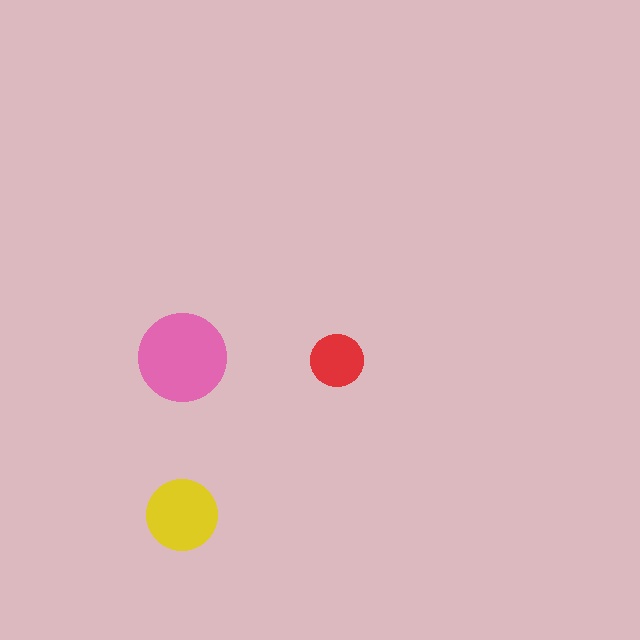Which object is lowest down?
The yellow circle is bottommost.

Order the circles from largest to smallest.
the pink one, the yellow one, the red one.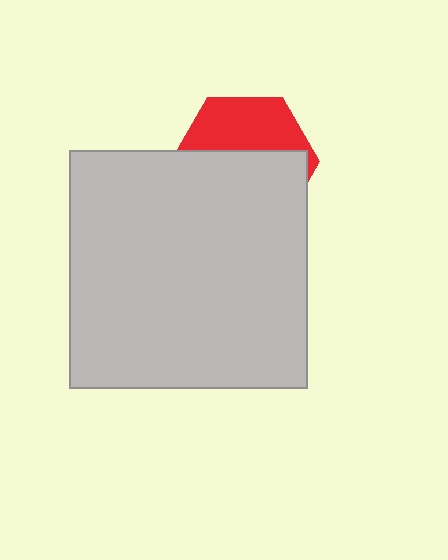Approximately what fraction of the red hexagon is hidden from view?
Roughly 61% of the red hexagon is hidden behind the light gray square.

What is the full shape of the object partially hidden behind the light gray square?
The partially hidden object is a red hexagon.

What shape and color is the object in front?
The object in front is a light gray square.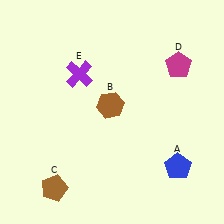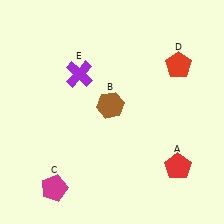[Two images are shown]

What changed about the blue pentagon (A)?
In Image 1, A is blue. In Image 2, it changed to red.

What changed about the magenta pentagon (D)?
In Image 1, D is magenta. In Image 2, it changed to red.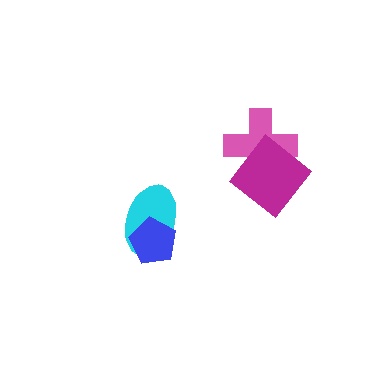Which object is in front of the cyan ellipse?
The blue pentagon is in front of the cyan ellipse.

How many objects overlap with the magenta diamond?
1 object overlaps with the magenta diamond.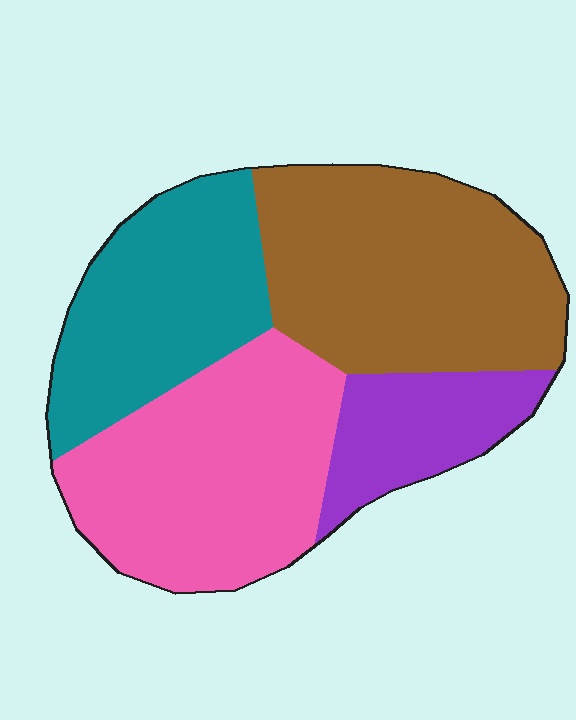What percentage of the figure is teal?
Teal covers 23% of the figure.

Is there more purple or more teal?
Teal.